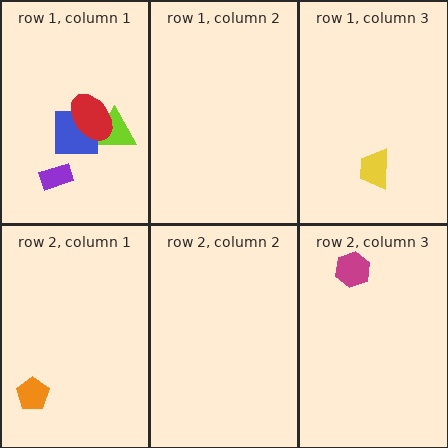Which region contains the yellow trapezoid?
The row 1, column 3 region.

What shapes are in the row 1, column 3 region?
The yellow trapezoid.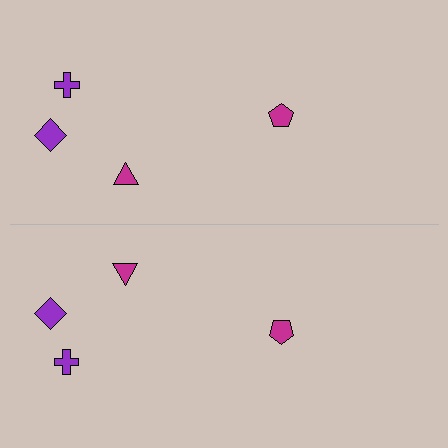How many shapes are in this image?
There are 8 shapes in this image.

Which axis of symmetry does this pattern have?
The pattern has a horizontal axis of symmetry running through the center of the image.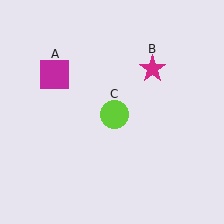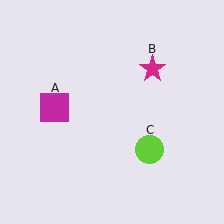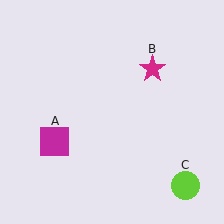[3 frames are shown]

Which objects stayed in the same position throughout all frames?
Magenta star (object B) remained stationary.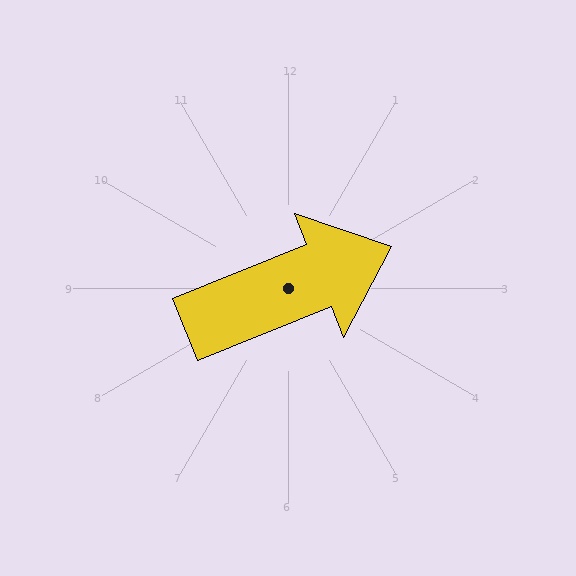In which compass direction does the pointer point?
East.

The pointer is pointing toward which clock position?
Roughly 2 o'clock.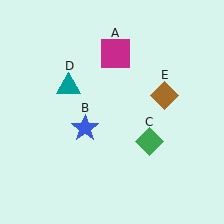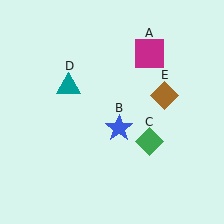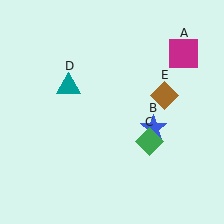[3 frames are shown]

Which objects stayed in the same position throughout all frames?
Green diamond (object C) and teal triangle (object D) and brown diamond (object E) remained stationary.